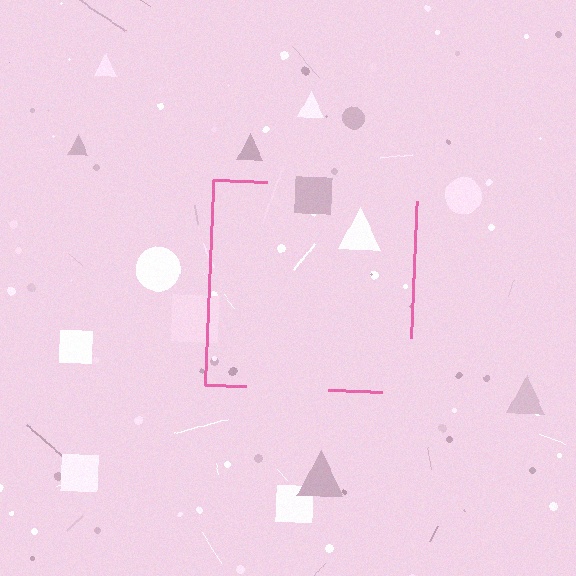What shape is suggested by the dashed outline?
The dashed outline suggests a square.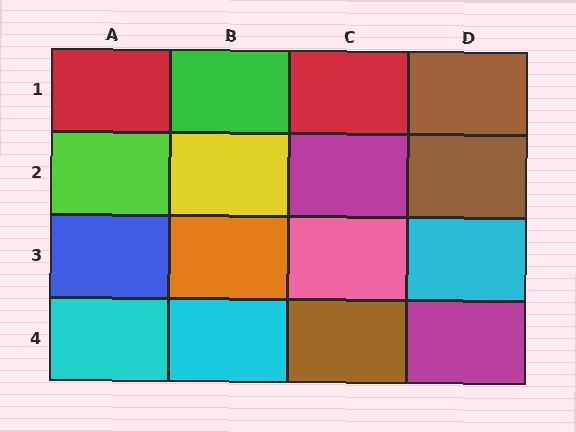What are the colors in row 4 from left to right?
Cyan, cyan, brown, magenta.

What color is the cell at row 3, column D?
Cyan.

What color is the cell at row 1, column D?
Brown.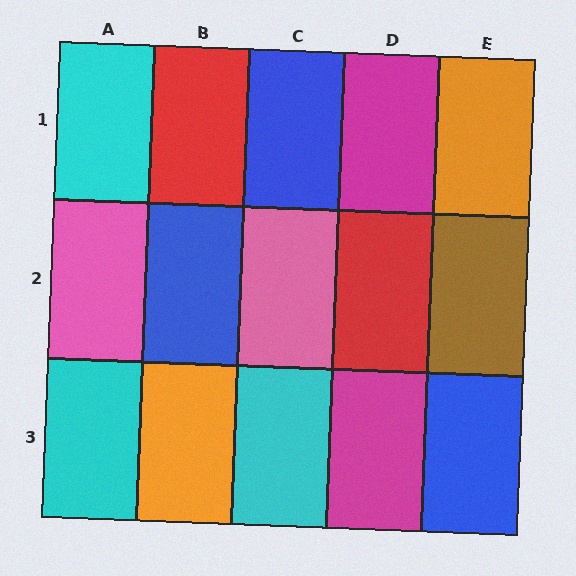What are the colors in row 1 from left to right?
Cyan, red, blue, magenta, orange.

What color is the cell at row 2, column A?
Pink.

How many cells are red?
2 cells are red.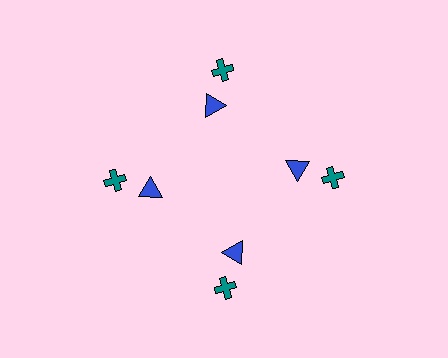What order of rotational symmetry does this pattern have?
This pattern has 4-fold rotational symmetry.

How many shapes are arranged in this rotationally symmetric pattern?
There are 8 shapes, arranged in 4 groups of 2.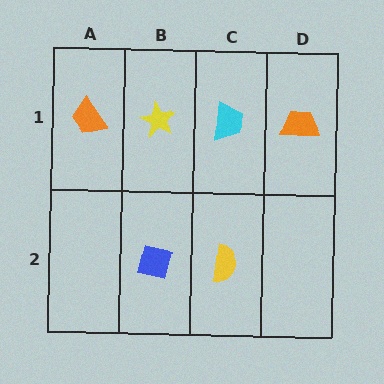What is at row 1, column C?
A cyan trapezoid.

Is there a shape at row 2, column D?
No, that cell is empty.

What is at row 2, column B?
A blue square.